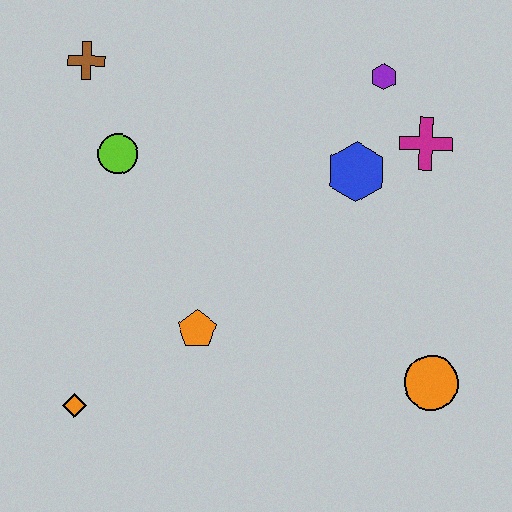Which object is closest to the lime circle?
The brown cross is closest to the lime circle.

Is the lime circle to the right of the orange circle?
No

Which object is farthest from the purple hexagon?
The orange diamond is farthest from the purple hexagon.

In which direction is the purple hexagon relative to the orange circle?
The purple hexagon is above the orange circle.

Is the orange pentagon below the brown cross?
Yes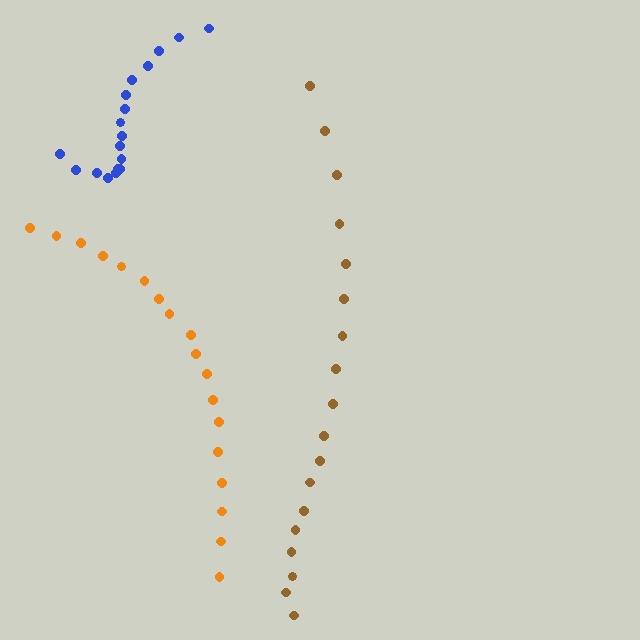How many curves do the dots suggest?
There are 3 distinct paths.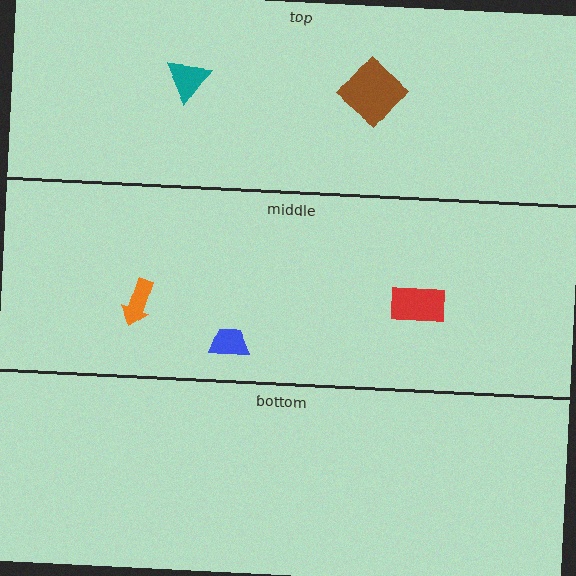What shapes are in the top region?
The brown diamond, the teal triangle.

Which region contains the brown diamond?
The top region.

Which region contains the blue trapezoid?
The middle region.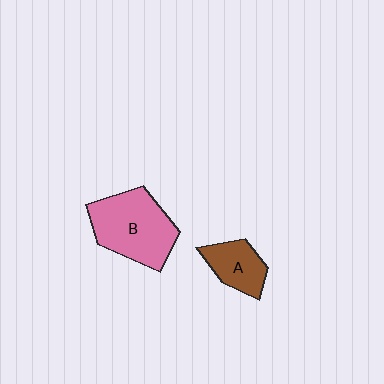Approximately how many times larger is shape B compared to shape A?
Approximately 2.0 times.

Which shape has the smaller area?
Shape A (brown).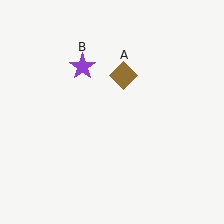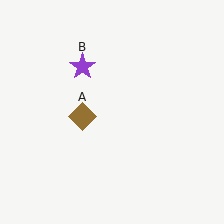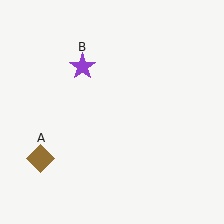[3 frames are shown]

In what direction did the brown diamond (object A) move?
The brown diamond (object A) moved down and to the left.